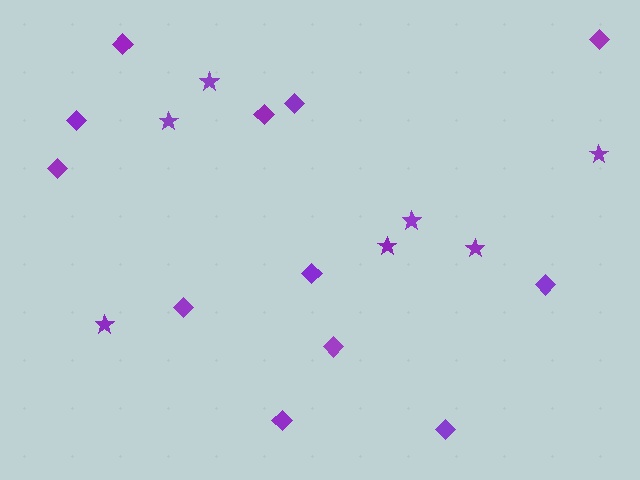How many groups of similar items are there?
There are 2 groups: one group of diamonds (12) and one group of stars (7).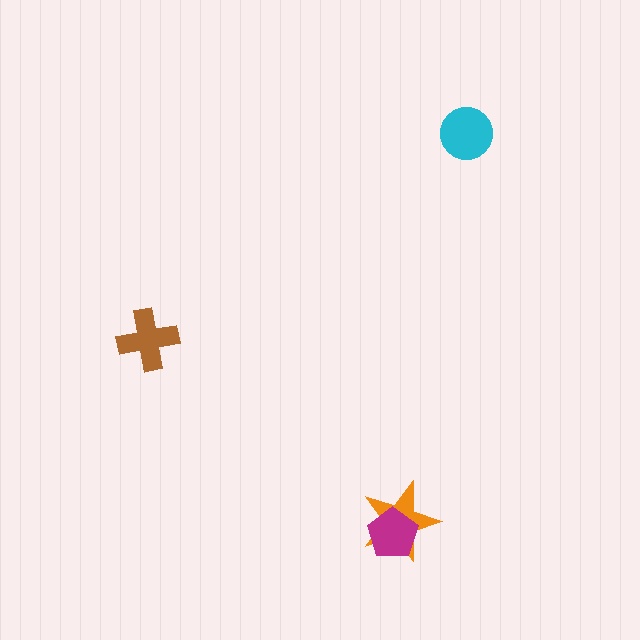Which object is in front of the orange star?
The magenta pentagon is in front of the orange star.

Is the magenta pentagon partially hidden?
No, no other shape covers it.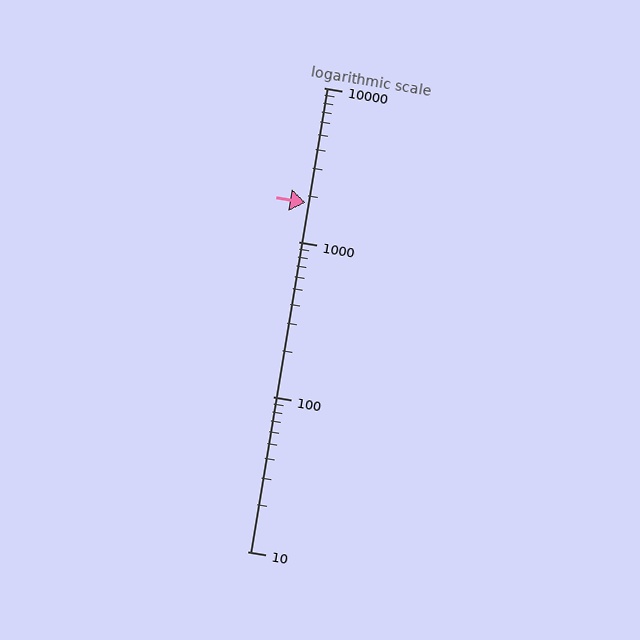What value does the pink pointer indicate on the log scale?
The pointer indicates approximately 1800.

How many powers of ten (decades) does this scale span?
The scale spans 3 decades, from 10 to 10000.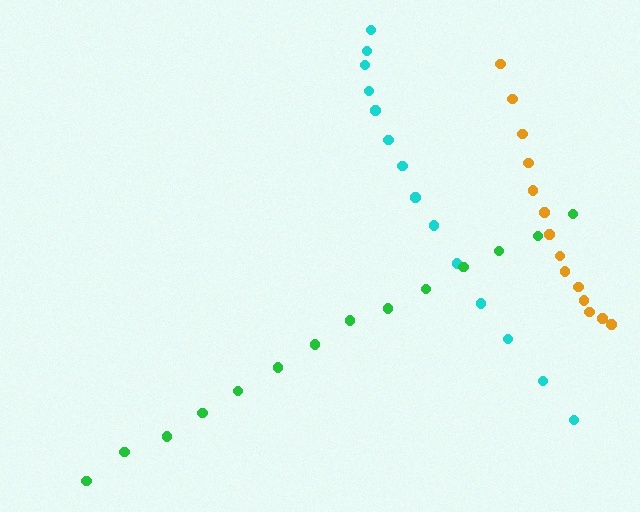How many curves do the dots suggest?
There are 3 distinct paths.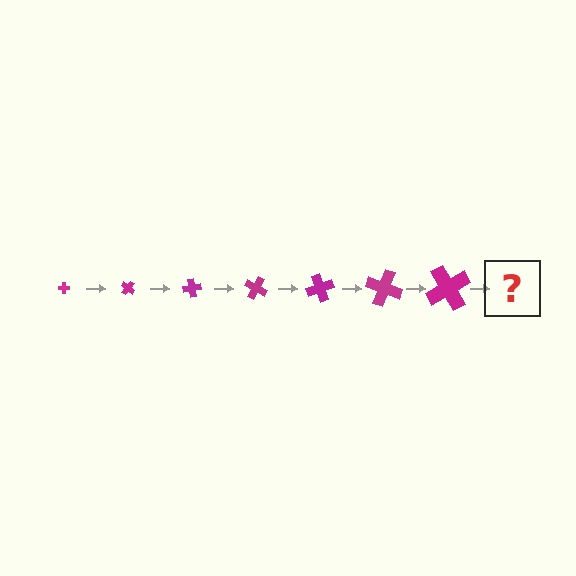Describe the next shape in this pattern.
It should be a cross, larger than the previous one and rotated 280 degrees from the start.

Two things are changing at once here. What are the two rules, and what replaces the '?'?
The two rules are that the cross grows larger each step and it rotates 40 degrees each step. The '?' should be a cross, larger than the previous one and rotated 280 degrees from the start.